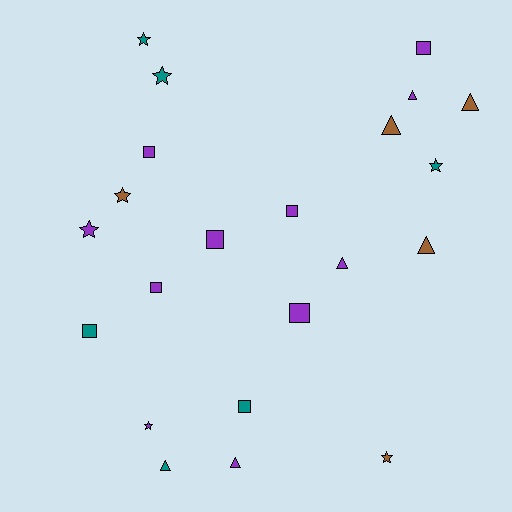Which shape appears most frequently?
Square, with 8 objects.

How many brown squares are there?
There are no brown squares.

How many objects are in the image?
There are 22 objects.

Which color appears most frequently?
Purple, with 11 objects.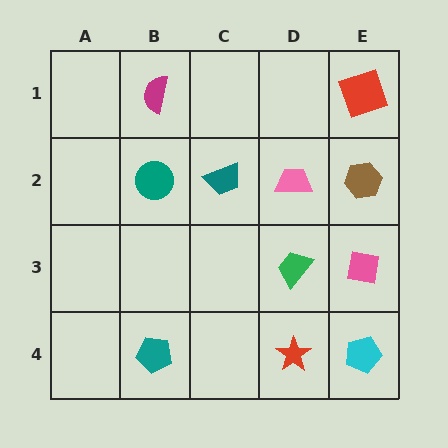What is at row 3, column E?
A pink square.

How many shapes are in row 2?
4 shapes.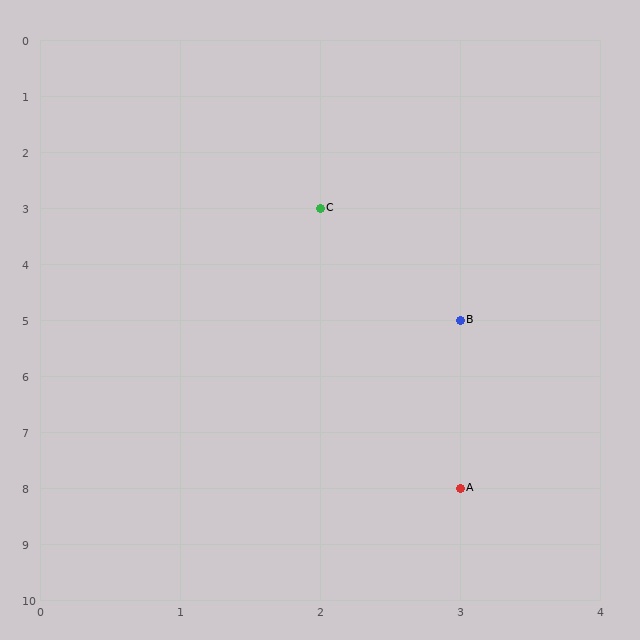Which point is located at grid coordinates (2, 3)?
Point C is at (2, 3).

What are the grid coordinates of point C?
Point C is at grid coordinates (2, 3).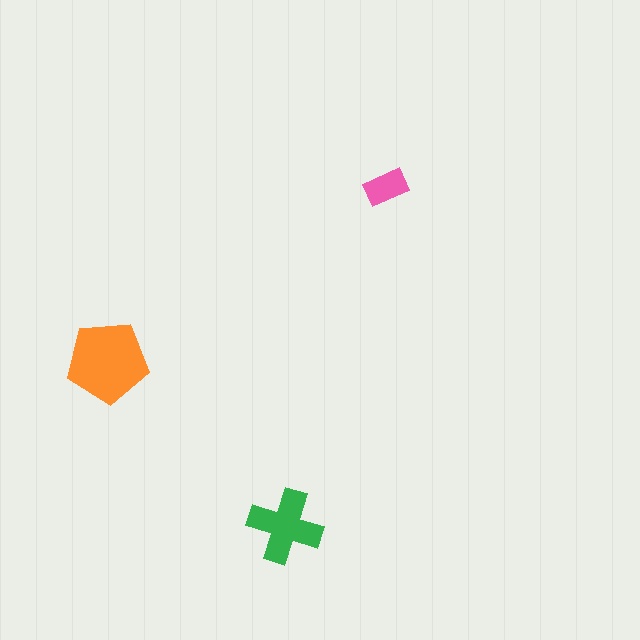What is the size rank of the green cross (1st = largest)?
2nd.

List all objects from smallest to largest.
The pink rectangle, the green cross, the orange pentagon.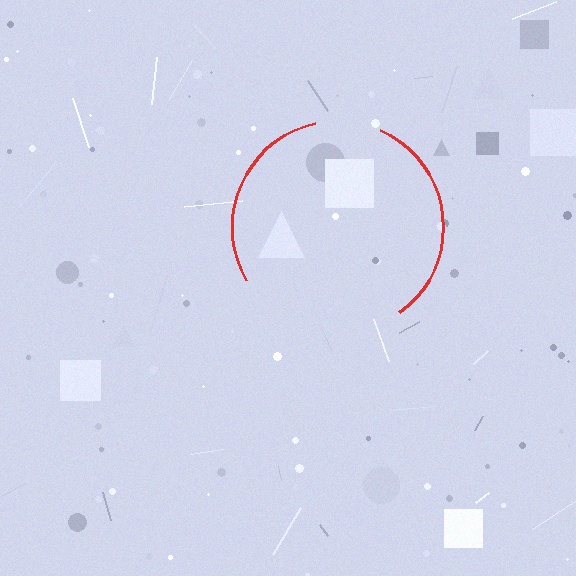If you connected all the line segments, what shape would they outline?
They would outline a circle.